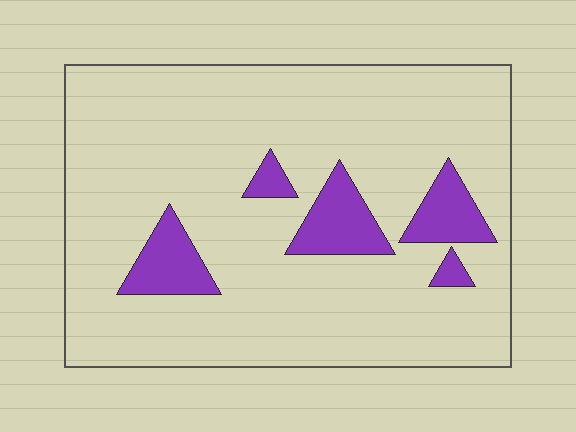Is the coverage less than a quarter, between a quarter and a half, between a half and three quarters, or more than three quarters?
Less than a quarter.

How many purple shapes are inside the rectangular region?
5.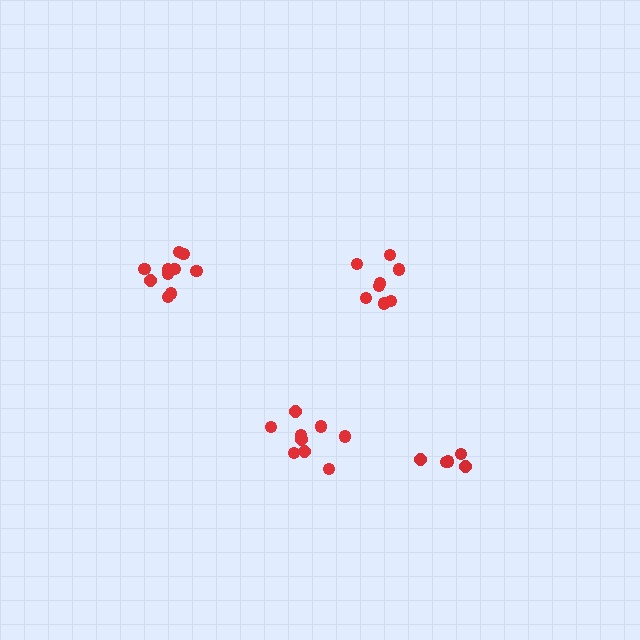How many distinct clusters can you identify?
There are 4 distinct clusters.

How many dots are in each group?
Group 1: 10 dots, Group 2: 9 dots, Group 3: 5 dots, Group 4: 8 dots (32 total).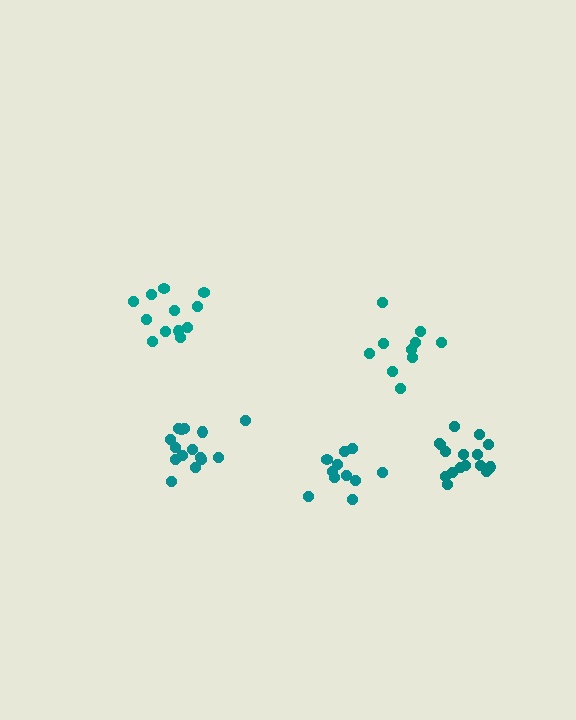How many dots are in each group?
Group 1: 10 dots, Group 2: 15 dots, Group 3: 11 dots, Group 4: 12 dots, Group 5: 16 dots (64 total).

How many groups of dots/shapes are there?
There are 5 groups.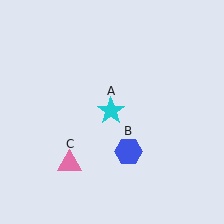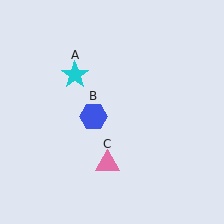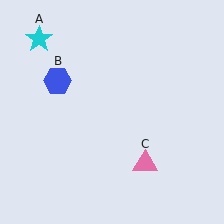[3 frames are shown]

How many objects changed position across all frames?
3 objects changed position: cyan star (object A), blue hexagon (object B), pink triangle (object C).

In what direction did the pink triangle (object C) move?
The pink triangle (object C) moved right.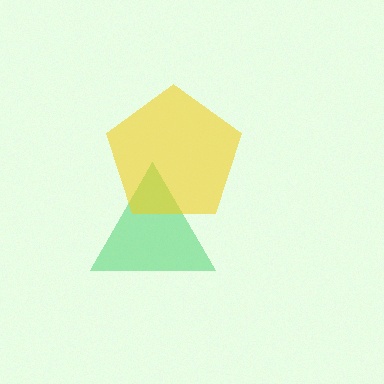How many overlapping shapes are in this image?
There are 2 overlapping shapes in the image.